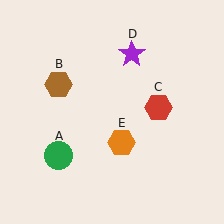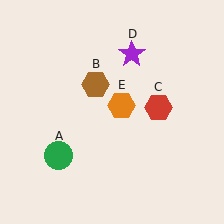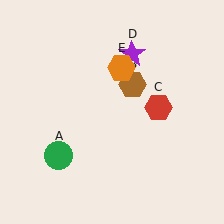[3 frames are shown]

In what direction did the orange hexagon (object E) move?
The orange hexagon (object E) moved up.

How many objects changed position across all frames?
2 objects changed position: brown hexagon (object B), orange hexagon (object E).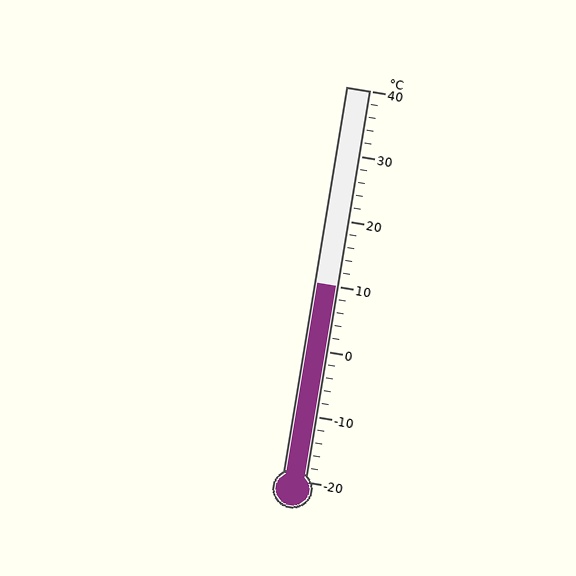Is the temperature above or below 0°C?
The temperature is above 0°C.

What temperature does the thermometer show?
The thermometer shows approximately 10°C.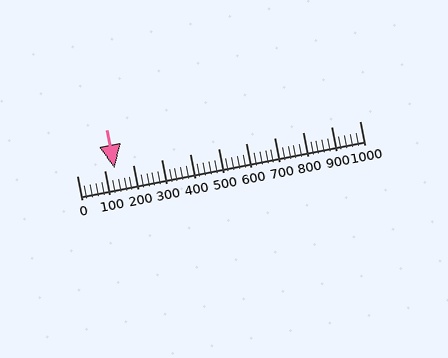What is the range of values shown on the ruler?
The ruler shows values from 0 to 1000.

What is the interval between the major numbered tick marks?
The major tick marks are spaced 100 units apart.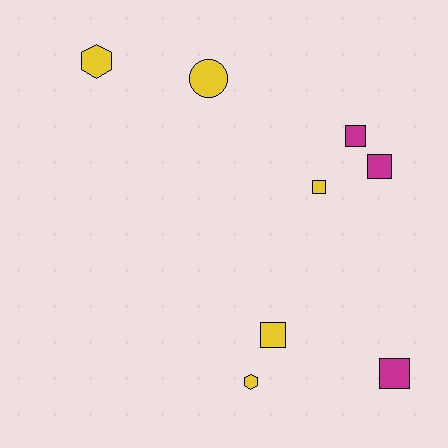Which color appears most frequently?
Yellow, with 5 objects.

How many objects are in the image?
There are 8 objects.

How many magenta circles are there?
There are no magenta circles.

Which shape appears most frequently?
Square, with 5 objects.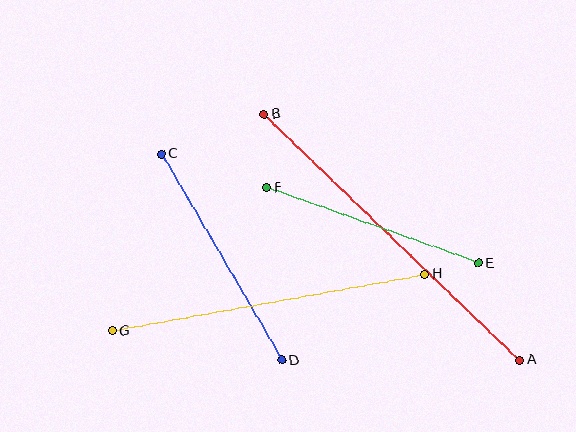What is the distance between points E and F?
The distance is approximately 225 pixels.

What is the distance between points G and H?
The distance is approximately 317 pixels.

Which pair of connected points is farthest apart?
Points A and B are farthest apart.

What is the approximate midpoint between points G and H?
The midpoint is at approximately (268, 302) pixels.